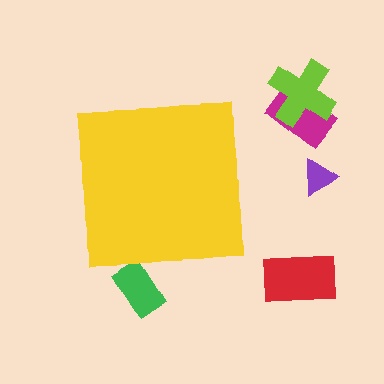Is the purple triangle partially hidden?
No, the purple triangle is fully visible.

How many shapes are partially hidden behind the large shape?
1 shape is partially hidden.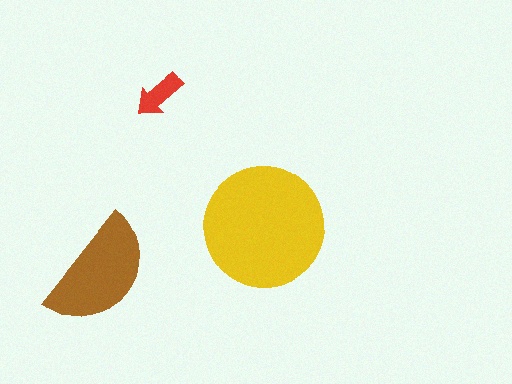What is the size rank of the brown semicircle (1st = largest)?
2nd.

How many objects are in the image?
There are 3 objects in the image.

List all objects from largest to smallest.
The yellow circle, the brown semicircle, the red arrow.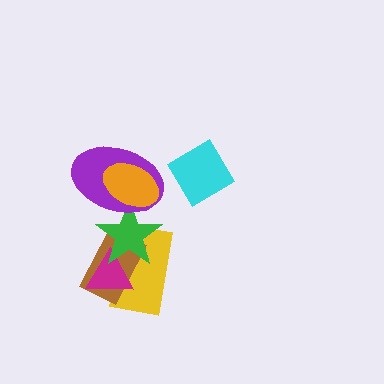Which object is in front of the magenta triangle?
The green star is in front of the magenta triangle.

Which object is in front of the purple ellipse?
The orange ellipse is in front of the purple ellipse.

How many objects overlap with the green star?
5 objects overlap with the green star.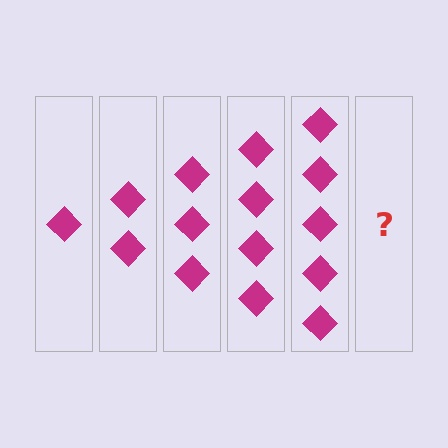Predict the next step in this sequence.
The next step is 6 diamonds.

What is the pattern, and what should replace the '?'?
The pattern is that each step adds one more diamond. The '?' should be 6 diamonds.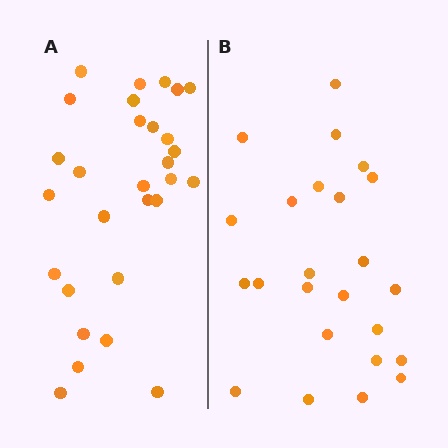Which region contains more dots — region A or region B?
Region A (the left region) has more dots.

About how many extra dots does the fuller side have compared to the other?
Region A has about 5 more dots than region B.